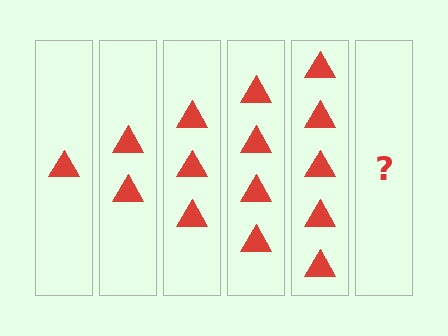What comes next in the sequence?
The next element should be 6 triangles.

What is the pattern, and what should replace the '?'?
The pattern is that each step adds one more triangle. The '?' should be 6 triangles.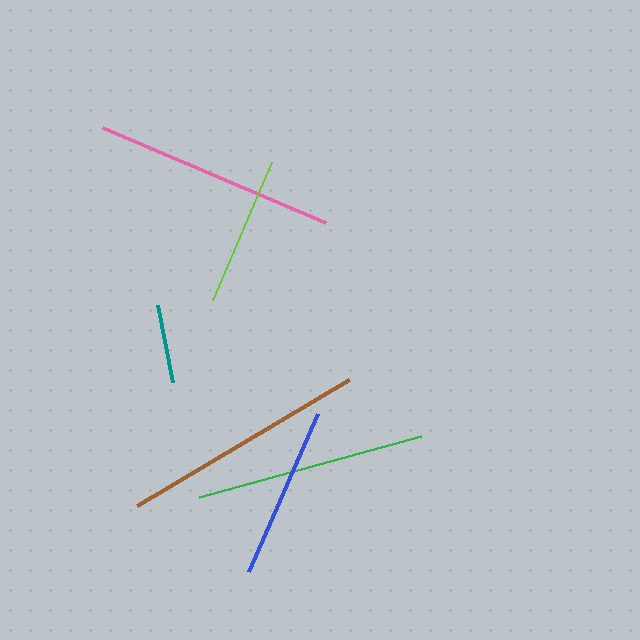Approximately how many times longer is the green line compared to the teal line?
The green line is approximately 2.9 times the length of the teal line.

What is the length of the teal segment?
The teal segment is approximately 79 pixels long.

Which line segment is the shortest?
The teal line is the shortest at approximately 79 pixels.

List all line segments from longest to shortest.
From longest to shortest: brown, pink, green, blue, lime, teal.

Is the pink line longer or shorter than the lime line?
The pink line is longer than the lime line.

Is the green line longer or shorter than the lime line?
The green line is longer than the lime line.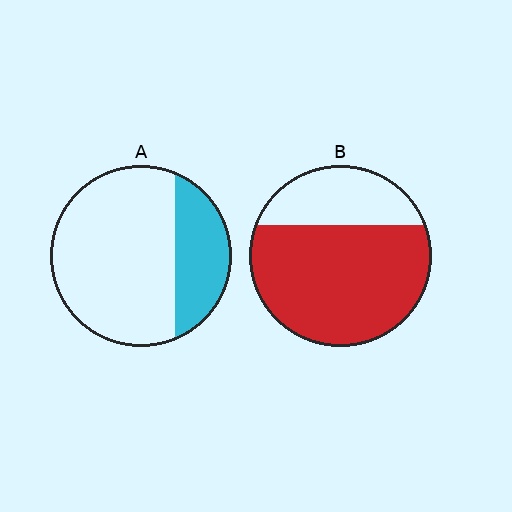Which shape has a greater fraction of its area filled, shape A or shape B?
Shape B.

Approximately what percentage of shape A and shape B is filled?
A is approximately 25% and B is approximately 70%.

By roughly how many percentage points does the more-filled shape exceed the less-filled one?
By roughly 45 percentage points (B over A).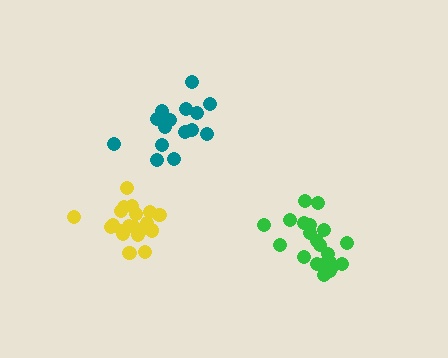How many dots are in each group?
Group 1: 21 dots, Group 2: 15 dots, Group 3: 20 dots (56 total).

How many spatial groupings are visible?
There are 3 spatial groupings.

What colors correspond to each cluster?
The clusters are colored: green, teal, yellow.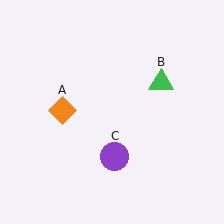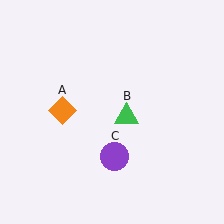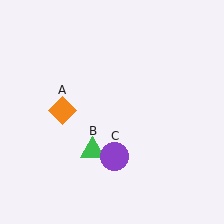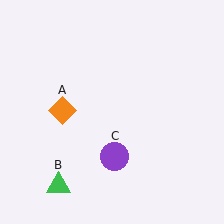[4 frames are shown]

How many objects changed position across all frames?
1 object changed position: green triangle (object B).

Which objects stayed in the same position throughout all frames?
Orange diamond (object A) and purple circle (object C) remained stationary.